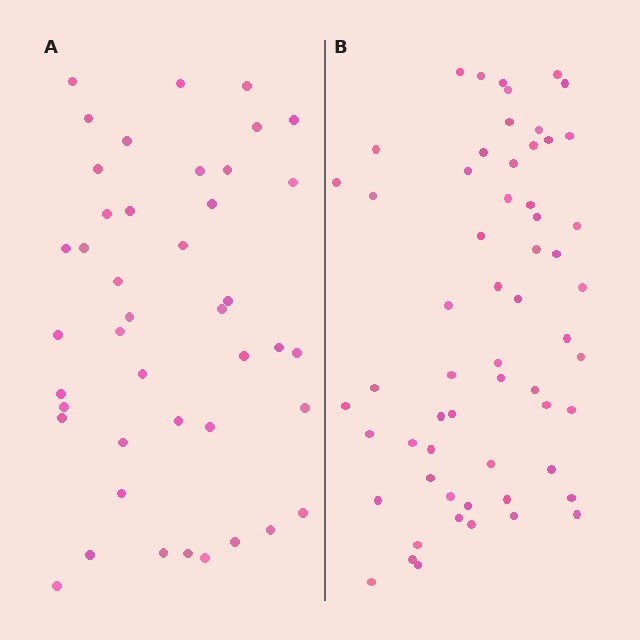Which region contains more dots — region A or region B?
Region B (the right region) has more dots.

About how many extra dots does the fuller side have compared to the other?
Region B has approximately 15 more dots than region A.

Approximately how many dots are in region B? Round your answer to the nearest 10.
About 60 dots. (The exact count is 59, which rounds to 60.)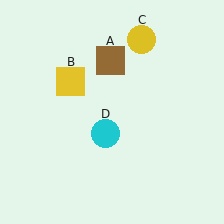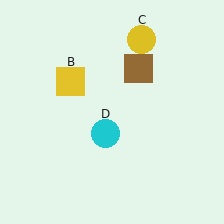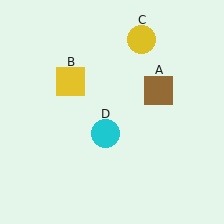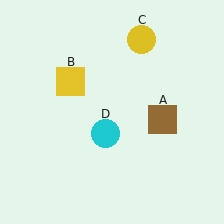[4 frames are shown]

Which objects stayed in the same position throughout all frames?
Yellow square (object B) and yellow circle (object C) and cyan circle (object D) remained stationary.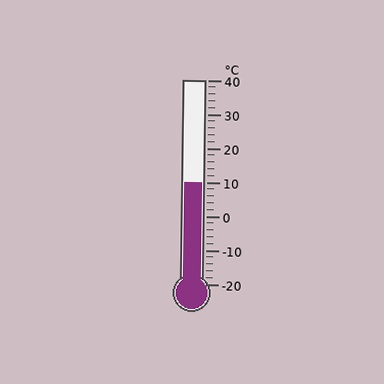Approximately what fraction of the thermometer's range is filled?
The thermometer is filled to approximately 50% of its range.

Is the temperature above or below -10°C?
The temperature is above -10°C.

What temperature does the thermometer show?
The thermometer shows approximately 10°C.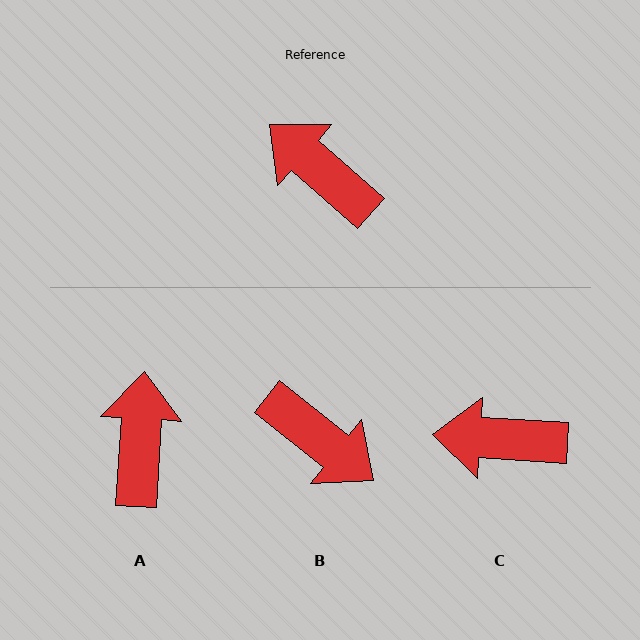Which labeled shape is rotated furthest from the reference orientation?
B, about 177 degrees away.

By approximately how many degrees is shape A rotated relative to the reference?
Approximately 52 degrees clockwise.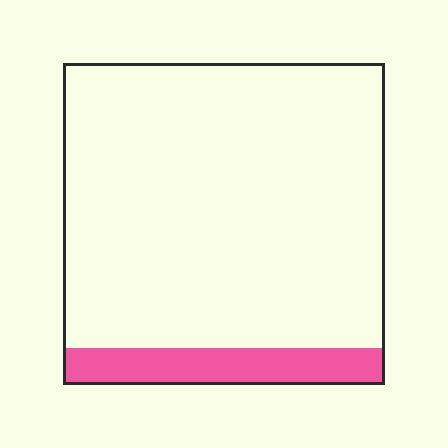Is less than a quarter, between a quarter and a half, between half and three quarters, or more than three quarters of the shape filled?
Less than a quarter.